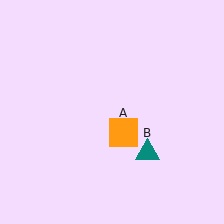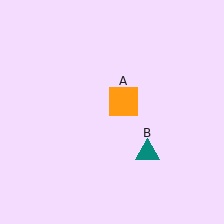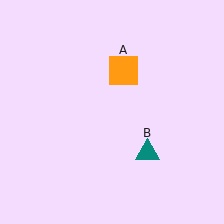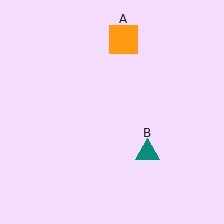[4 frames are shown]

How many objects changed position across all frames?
1 object changed position: orange square (object A).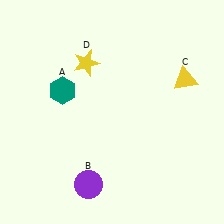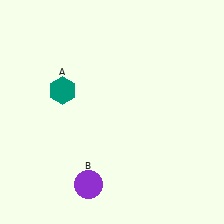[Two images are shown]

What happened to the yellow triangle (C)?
The yellow triangle (C) was removed in Image 2. It was in the top-right area of Image 1.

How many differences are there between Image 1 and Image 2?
There are 2 differences between the two images.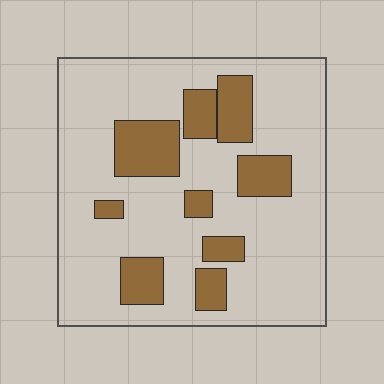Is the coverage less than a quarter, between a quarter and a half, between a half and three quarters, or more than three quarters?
Less than a quarter.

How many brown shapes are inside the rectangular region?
9.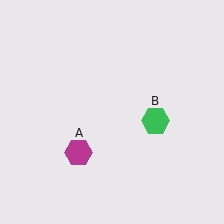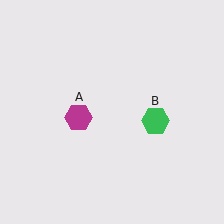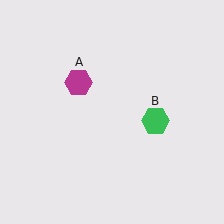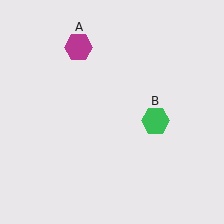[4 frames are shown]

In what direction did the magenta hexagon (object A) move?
The magenta hexagon (object A) moved up.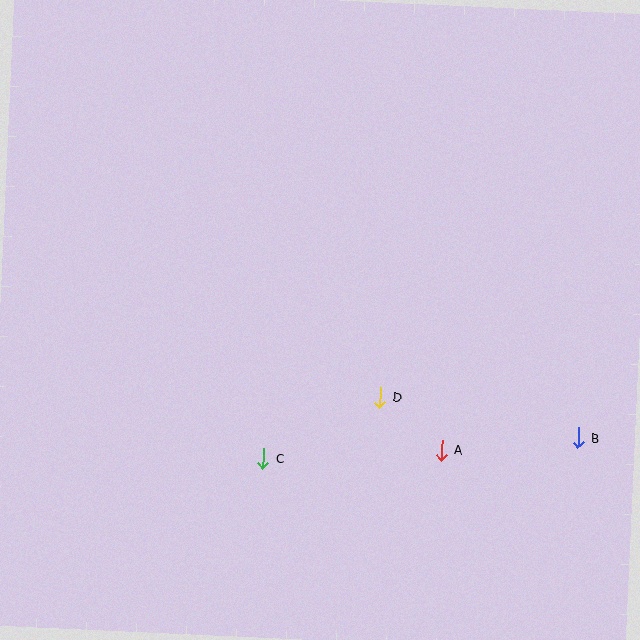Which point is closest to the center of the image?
Point D at (380, 397) is closest to the center.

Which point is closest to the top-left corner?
Point C is closest to the top-left corner.